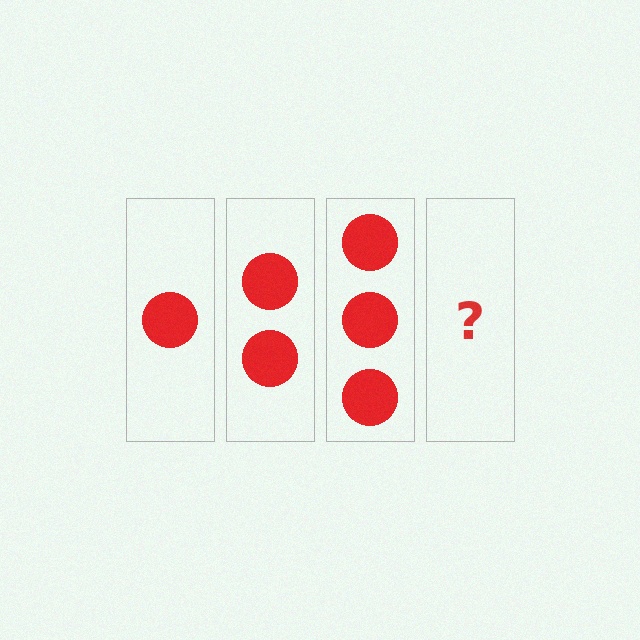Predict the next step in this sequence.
The next step is 4 circles.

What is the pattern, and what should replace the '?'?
The pattern is that each step adds one more circle. The '?' should be 4 circles.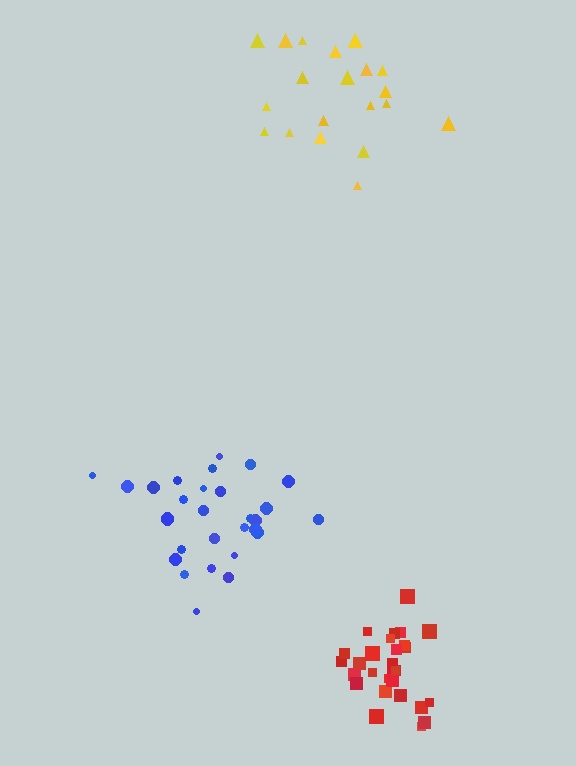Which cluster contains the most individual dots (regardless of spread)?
Red (30).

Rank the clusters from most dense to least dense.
red, blue, yellow.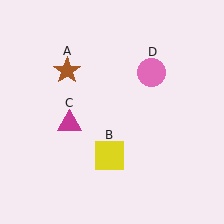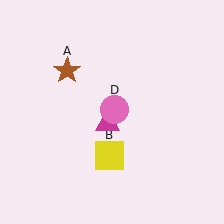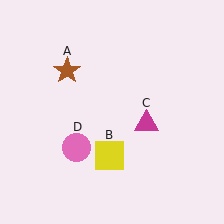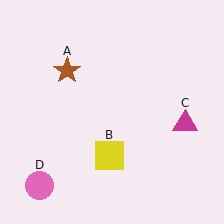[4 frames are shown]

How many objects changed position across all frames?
2 objects changed position: magenta triangle (object C), pink circle (object D).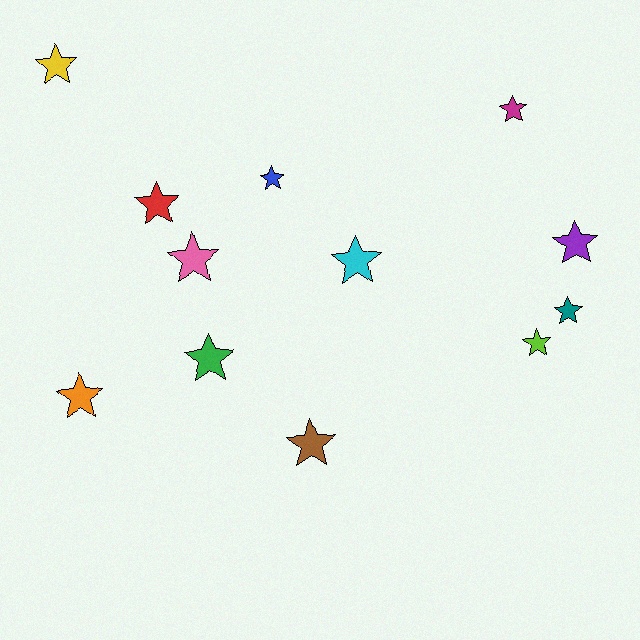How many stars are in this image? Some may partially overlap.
There are 12 stars.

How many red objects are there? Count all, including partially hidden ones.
There is 1 red object.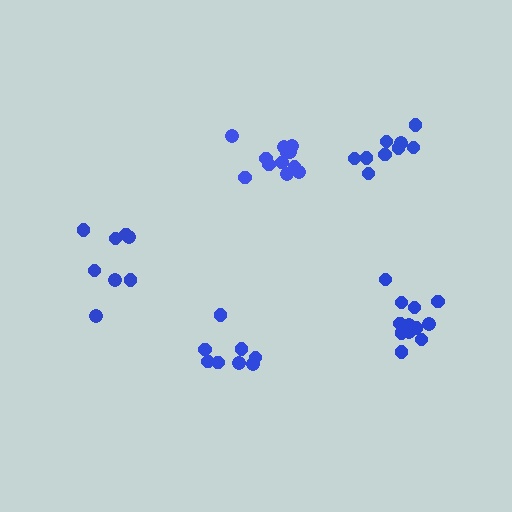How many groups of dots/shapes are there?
There are 5 groups.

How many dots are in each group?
Group 1: 12 dots, Group 2: 8 dots, Group 3: 9 dots, Group 4: 8 dots, Group 5: 12 dots (49 total).